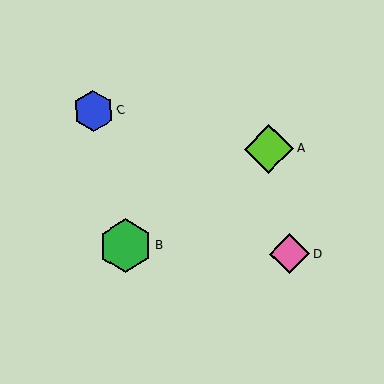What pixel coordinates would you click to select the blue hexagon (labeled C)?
Click at (93, 111) to select the blue hexagon C.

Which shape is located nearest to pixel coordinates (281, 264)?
The pink diamond (labeled D) at (290, 254) is nearest to that location.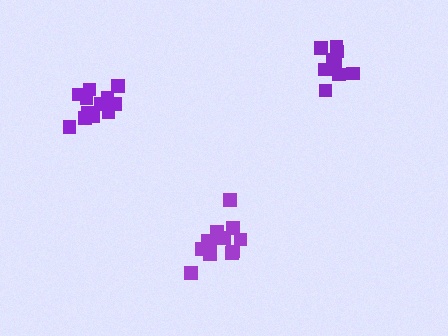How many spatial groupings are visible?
There are 3 spatial groupings.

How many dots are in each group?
Group 1: 12 dots, Group 2: 9 dots, Group 3: 13 dots (34 total).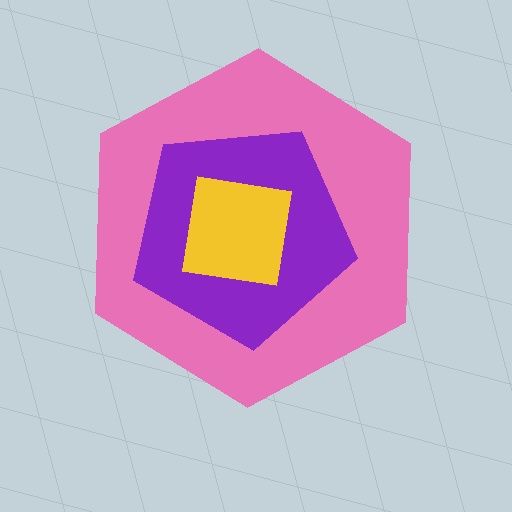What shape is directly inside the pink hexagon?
The purple pentagon.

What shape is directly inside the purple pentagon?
The yellow square.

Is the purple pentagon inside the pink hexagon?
Yes.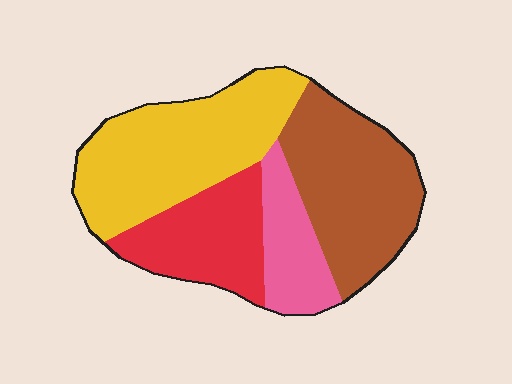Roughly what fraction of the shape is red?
Red takes up about one fifth (1/5) of the shape.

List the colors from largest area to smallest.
From largest to smallest: yellow, brown, red, pink.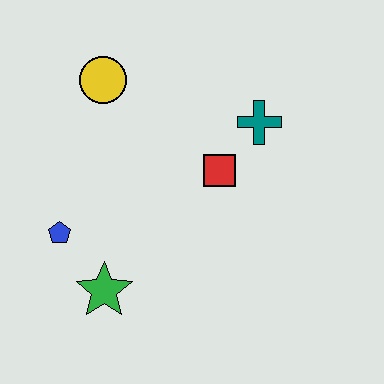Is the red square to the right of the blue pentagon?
Yes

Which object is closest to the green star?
The blue pentagon is closest to the green star.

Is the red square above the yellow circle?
No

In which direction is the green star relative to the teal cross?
The green star is below the teal cross.